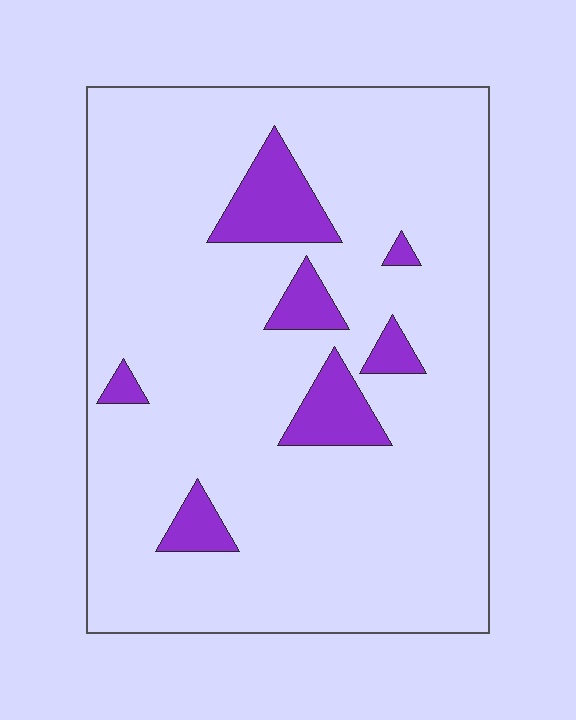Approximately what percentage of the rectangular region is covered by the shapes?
Approximately 10%.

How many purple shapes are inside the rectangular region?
7.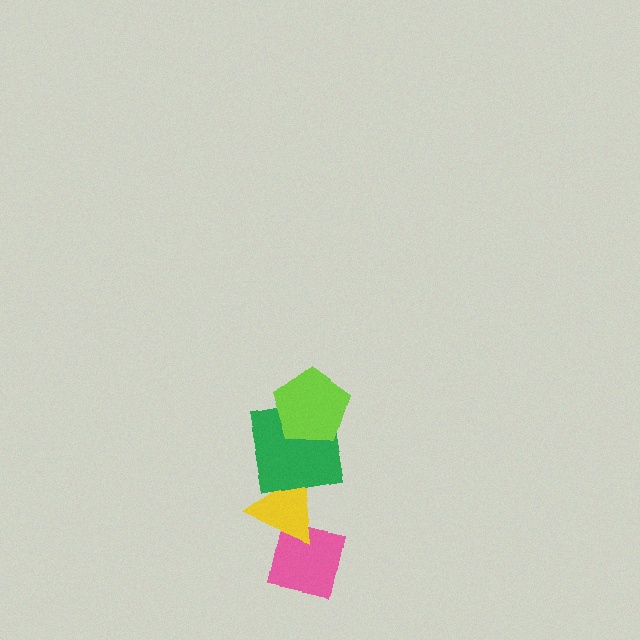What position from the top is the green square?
The green square is 2nd from the top.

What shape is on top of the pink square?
The yellow triangle is on top of the pink square.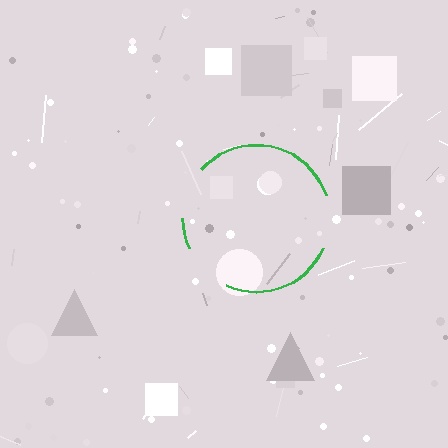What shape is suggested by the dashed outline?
The dashed outline suggests a circle.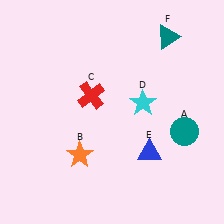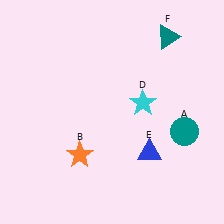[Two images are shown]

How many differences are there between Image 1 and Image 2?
There is 1 difference between the two images.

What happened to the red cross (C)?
The red cross (C) was removed in Image 2. It was in the top-left area of Image 1.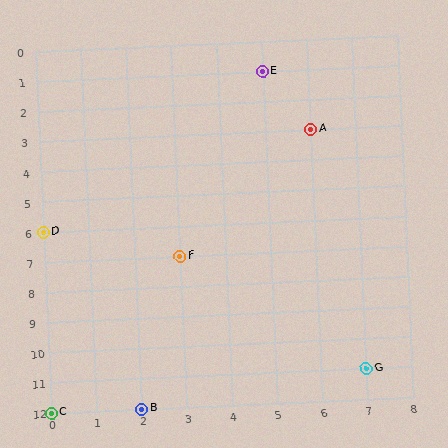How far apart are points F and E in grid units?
Points F and E are 2 columns and 6 rows apart (about 6.3 grid units diagonally).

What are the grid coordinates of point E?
Point E is at grid coordinates (5, 1).